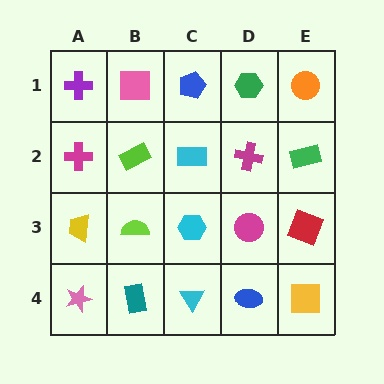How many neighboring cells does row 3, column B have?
4.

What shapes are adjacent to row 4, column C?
A cyan hexagon (row 3, column C), a teal rectangle (row 4, column B), a blue ellipse (row 4, column D).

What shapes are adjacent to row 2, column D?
A green hexagon (row 1, column D), a magenta circle (row 3, column D), a cyan rectangle (row 2, column C), a green rectangle (row 2, column E).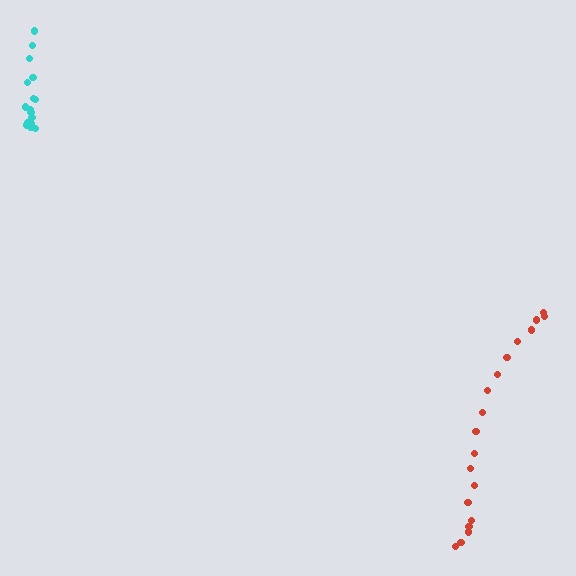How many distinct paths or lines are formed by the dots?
There are 2 distinct paths.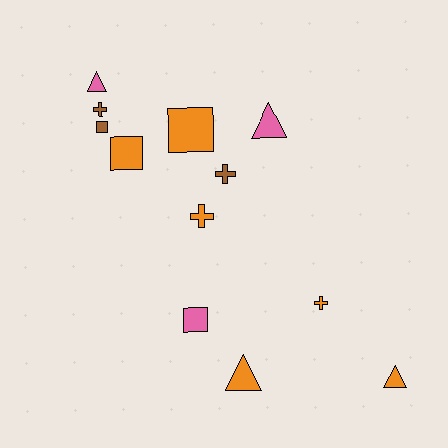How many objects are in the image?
There are 12 objects.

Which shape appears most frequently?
Cross, with 4 objects.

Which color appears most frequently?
Orange, with 6 objects.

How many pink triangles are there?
There are 2 pink triangles.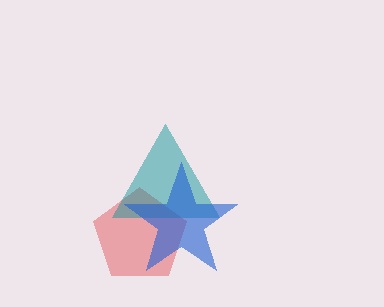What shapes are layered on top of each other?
The layered shapes are: a red pentagon, a teal triangle, a blue star.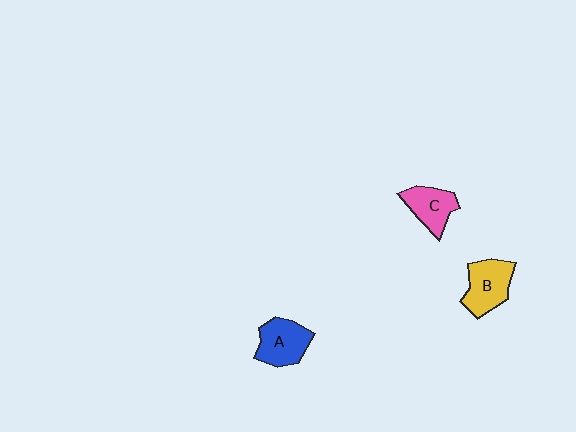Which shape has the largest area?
Shape B (yellow).